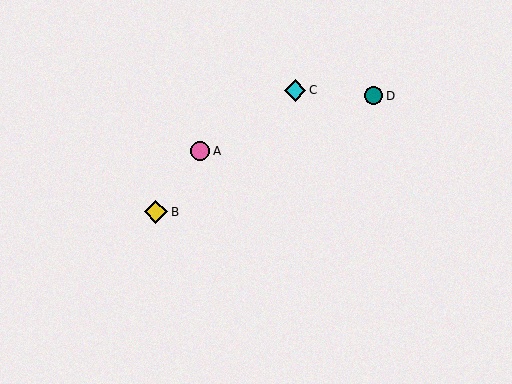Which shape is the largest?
The yellow diamond (labeled B) is the largest.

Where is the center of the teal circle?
The center of the teal circle is at (374, 96).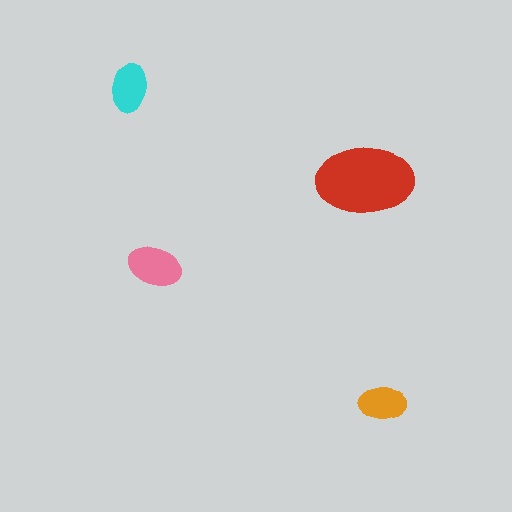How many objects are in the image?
There are 4 objects in the image.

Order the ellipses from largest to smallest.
the red one, the pink one, the cyan one, the orange one.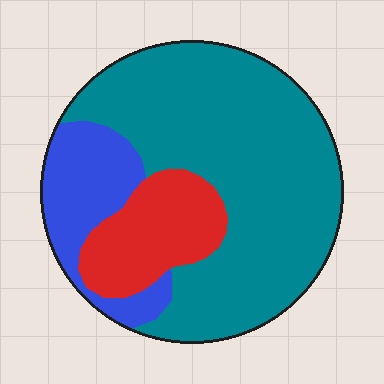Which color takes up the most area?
Teal, at roughly 65%.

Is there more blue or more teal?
Teal.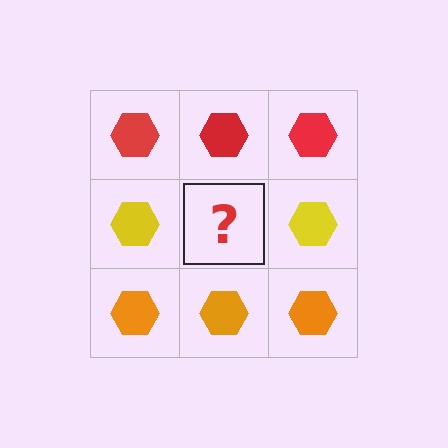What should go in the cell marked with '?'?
The missing cell should contain a yellow hexagon.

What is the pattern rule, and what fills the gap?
The rule is that each row has a consistent color. The gap should be filled with a yellow hexagon.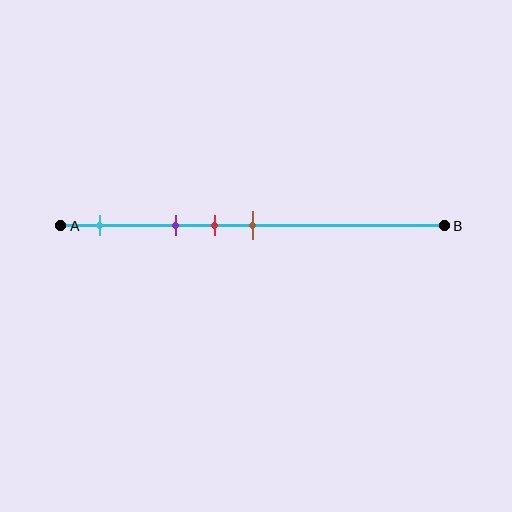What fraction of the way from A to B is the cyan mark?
The cyan mark is approximately 10% (0.1) of the way from A to B.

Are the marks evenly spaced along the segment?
No, the marks are not evenly spaced.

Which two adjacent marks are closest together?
The red and brown marks are the closest adjacent pair.